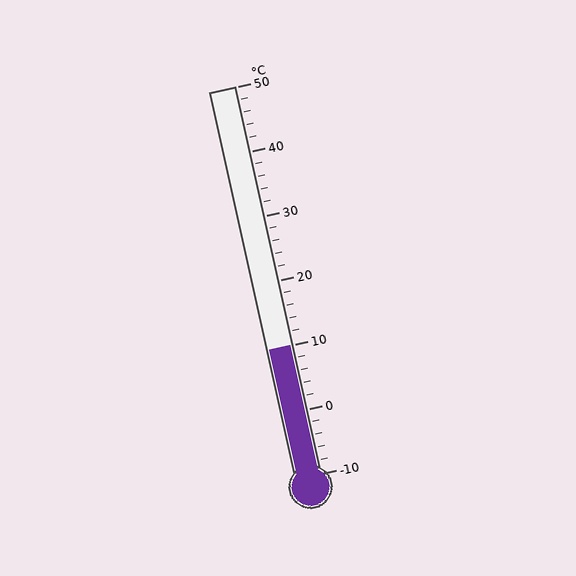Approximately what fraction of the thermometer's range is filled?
The thermometer is filled to approximately 35% of its range.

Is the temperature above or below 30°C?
The temperature is below 30°C.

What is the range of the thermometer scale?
The thermometer scale ranges from -10°C to 50°C.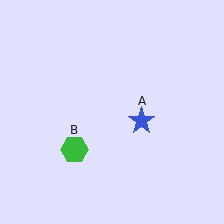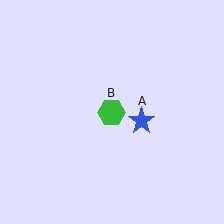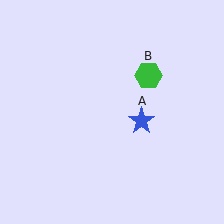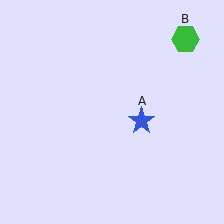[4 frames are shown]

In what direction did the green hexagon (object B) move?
The green hexagon (object B) moved up and to the right.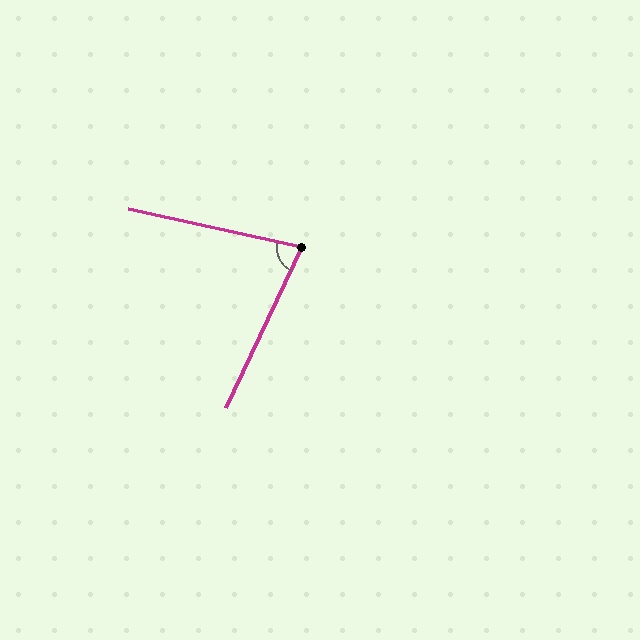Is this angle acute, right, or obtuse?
It is acute.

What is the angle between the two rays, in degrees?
Approximately 77 degrees.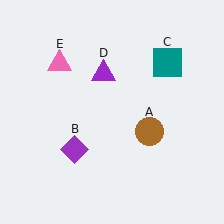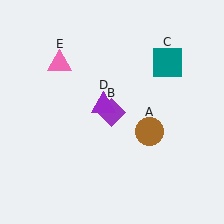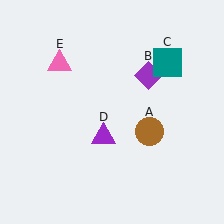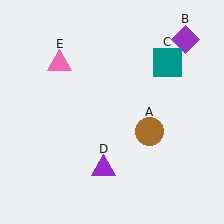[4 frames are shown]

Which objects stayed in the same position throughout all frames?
Brown circle (object A) and teal square (object C) and pink triangle (object E) remained stationary.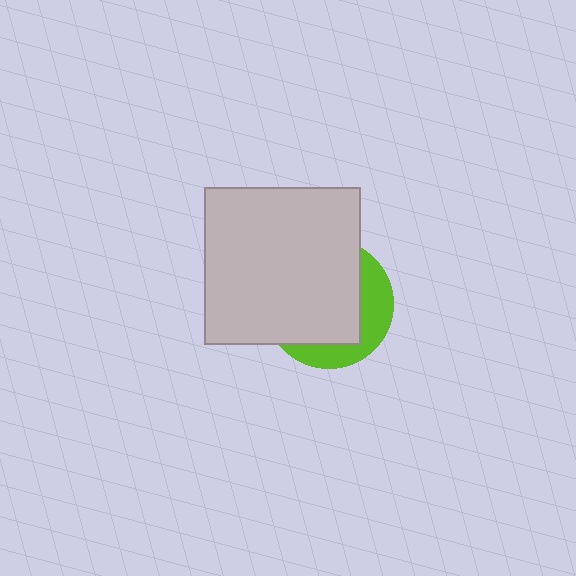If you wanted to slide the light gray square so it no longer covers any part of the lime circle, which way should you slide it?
Slide it toward the upper-left — that is the most direct way to separate the two shapes.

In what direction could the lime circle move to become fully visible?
The lime circle could move toward the lower-right. That would shift it out from behind the light gray square entirely.